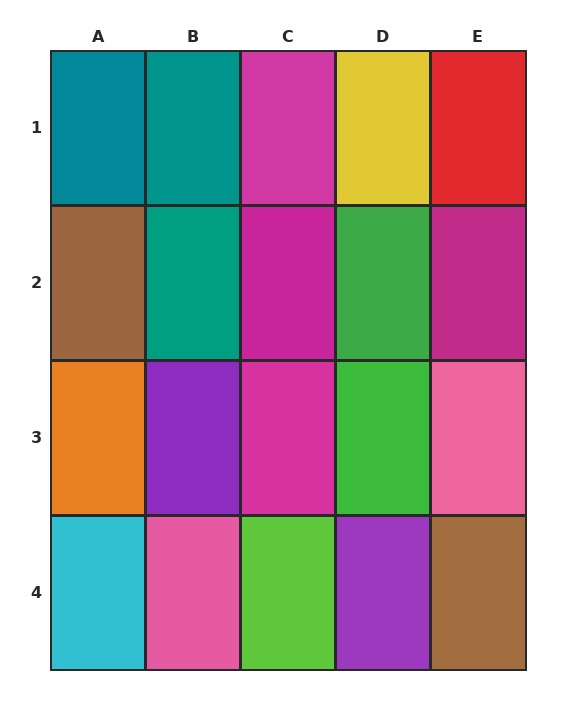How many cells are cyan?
1 cell is cyan.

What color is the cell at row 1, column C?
Magenta.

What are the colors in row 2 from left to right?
Brown, teal, magenta, green, magenta.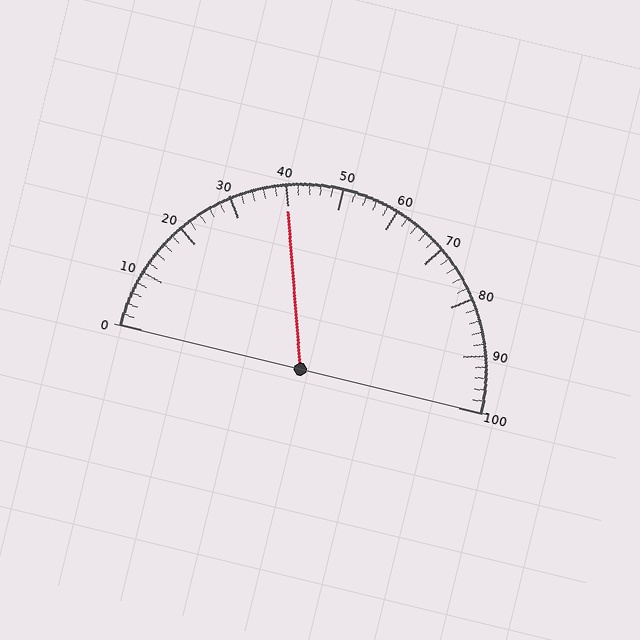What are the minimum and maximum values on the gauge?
The gauge ranges from 0 to 100.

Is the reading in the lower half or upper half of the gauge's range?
The reading is in the lower half of the range (0 to 100).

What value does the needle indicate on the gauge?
The needle indicates approximately 40.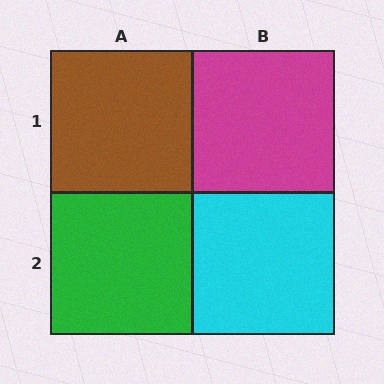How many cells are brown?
1 cell is brown.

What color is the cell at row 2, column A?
Green.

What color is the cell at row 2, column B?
Cyan.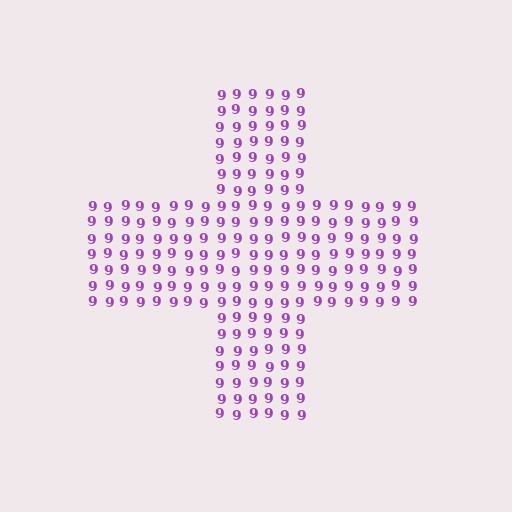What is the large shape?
The large shape is a cross.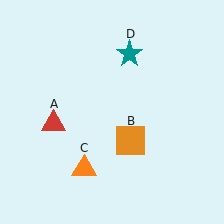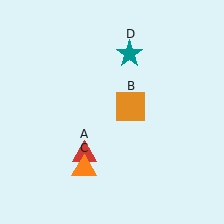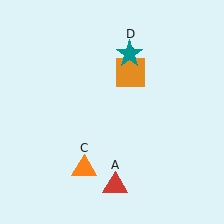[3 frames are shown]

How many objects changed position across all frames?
2 objects changed position: red triangle (object A), orange square (object B).